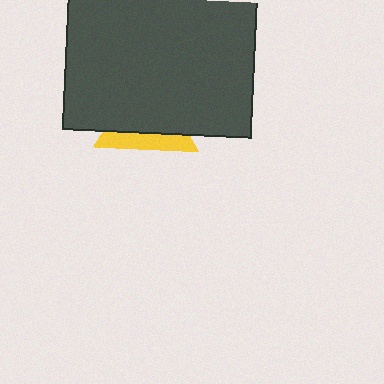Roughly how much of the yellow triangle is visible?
A small part of it is visible (roughly 32%).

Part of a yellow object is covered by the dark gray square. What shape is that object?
It is a triangle.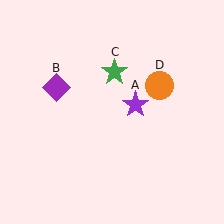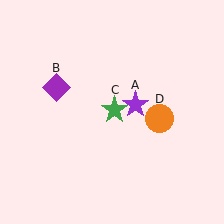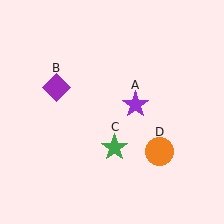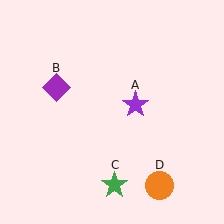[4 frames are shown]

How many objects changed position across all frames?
2 objects changed position: green star (object C), orange circle (object D).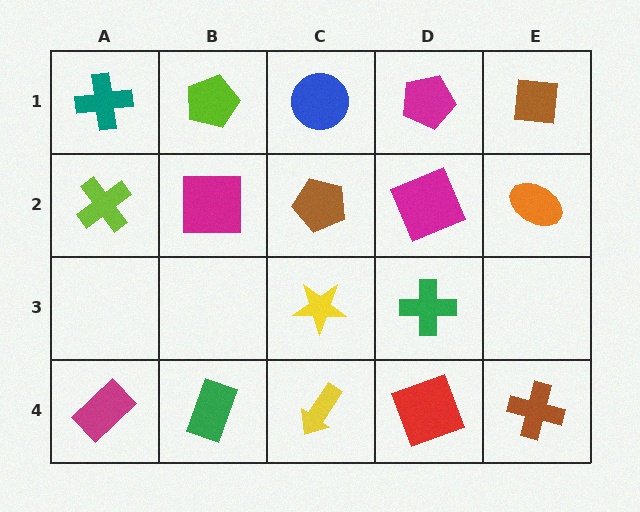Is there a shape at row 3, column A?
No, that cell is empty.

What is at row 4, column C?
A yellow arrow.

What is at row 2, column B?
A magenta square.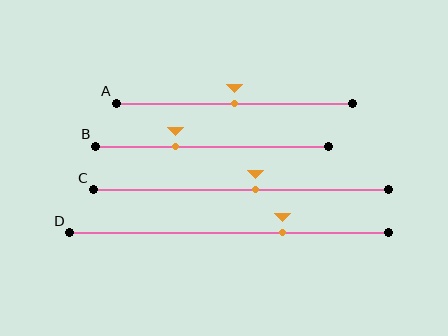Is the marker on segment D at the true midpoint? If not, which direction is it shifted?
No, the marker on segment D is shifted to the right by about 17% of the segment length.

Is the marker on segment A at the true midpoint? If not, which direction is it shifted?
Yes, the marker on segment A is at the true midpoint.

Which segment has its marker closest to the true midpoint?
Segment A has its marker closest to the true midpoint.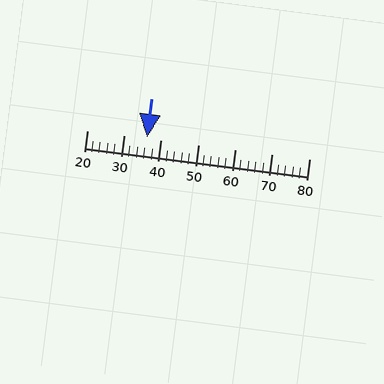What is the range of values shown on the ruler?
The ruler shows values from 20 to 80.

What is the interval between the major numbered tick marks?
The major tick marks are spaced 10 units apart.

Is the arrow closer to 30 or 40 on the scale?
The arrow is closer to 40.